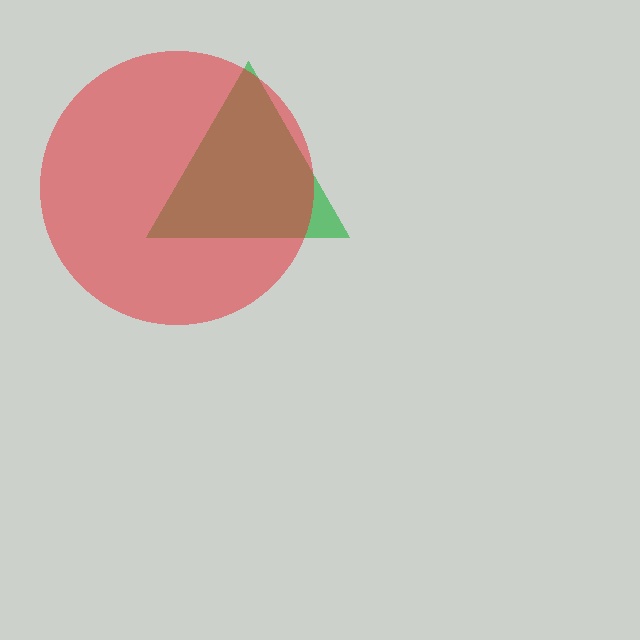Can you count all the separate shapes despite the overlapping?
Yes, there are 2 separate shapes.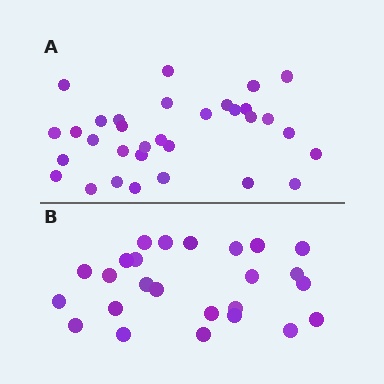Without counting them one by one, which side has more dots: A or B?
Region A (the top region) has more dots.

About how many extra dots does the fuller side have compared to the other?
Region A has roughly 8 or so more dots than region B.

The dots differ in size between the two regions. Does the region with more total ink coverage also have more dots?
No. Region B has more total ink coverage because its dots are larger, but region A actually contains more individual dots. Total area can be misleading — the number of items is what matters here.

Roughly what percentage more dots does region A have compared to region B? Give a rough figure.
About 30% more.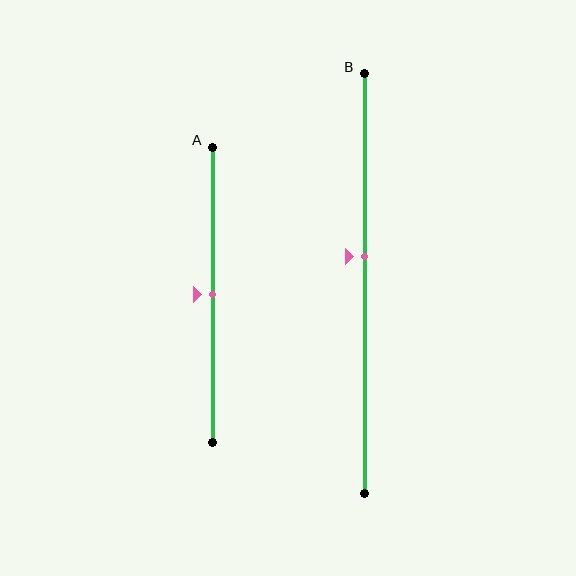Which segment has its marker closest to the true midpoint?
Segment A has its marker closest to the true midpoint.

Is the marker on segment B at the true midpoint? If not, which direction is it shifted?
No, the marker on segment B is shifted upward by about 6% of the segment length.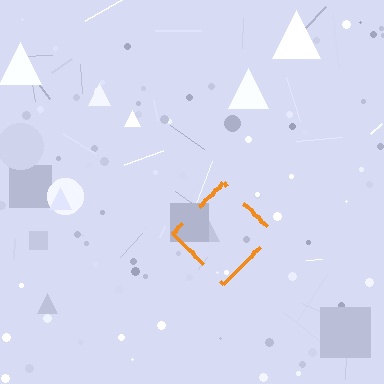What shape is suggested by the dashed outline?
The dashed outline suggests a diamond.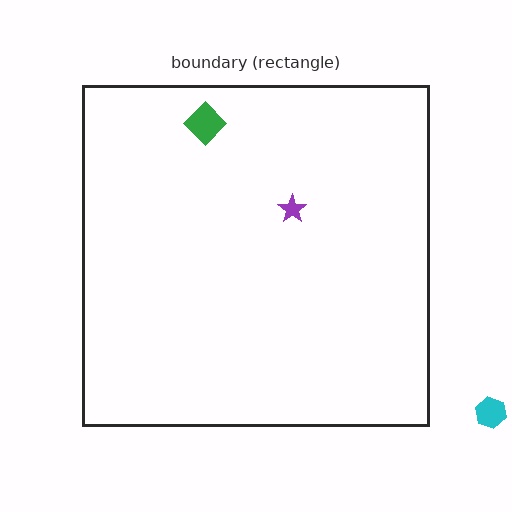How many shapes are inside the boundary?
2 inside, 1 outside.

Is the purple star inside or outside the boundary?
Inside.